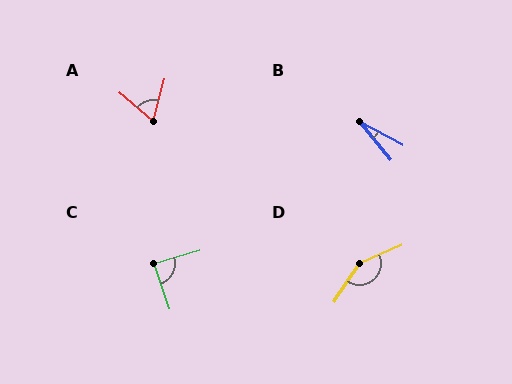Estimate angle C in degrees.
Approximately 87 degrees.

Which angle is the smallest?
B, at approximately 22 degrees.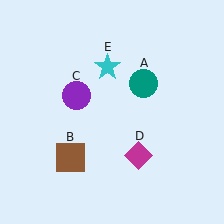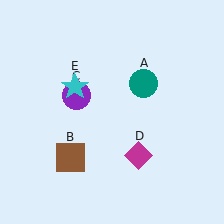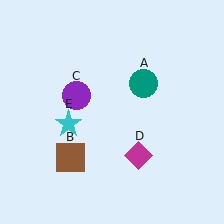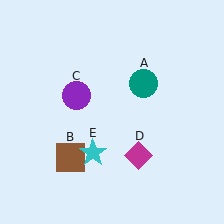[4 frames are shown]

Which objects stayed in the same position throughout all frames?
Teal circle (object A) and brown square (object B) and purple circle (object C) and magenta diamond (object D) remained stationary.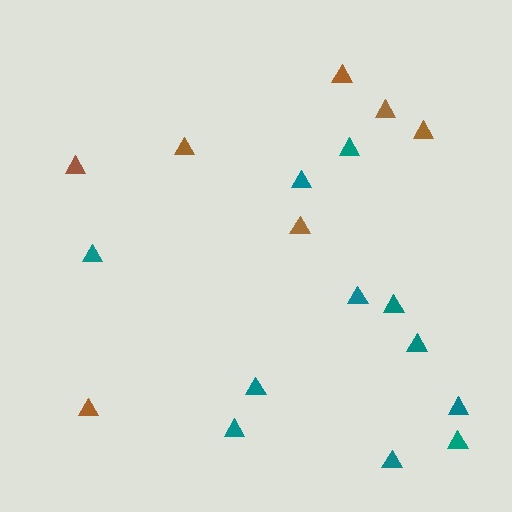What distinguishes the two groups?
There are 2 groups: one group of brown triangles (7) and one group of teal triangles (11).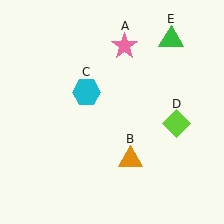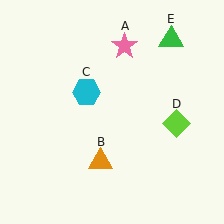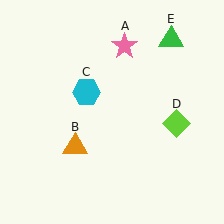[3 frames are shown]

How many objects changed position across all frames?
1 object changed position: orange triangle (object B).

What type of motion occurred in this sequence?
The orange triangle (object B) rotated clockwise around the center of the scene.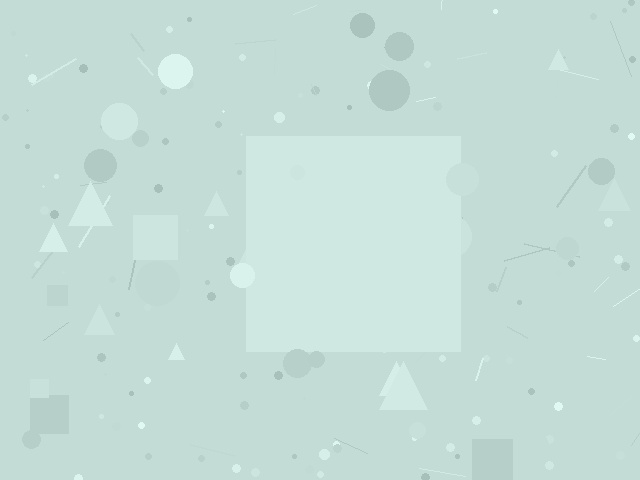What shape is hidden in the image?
A square is hidden in the image.